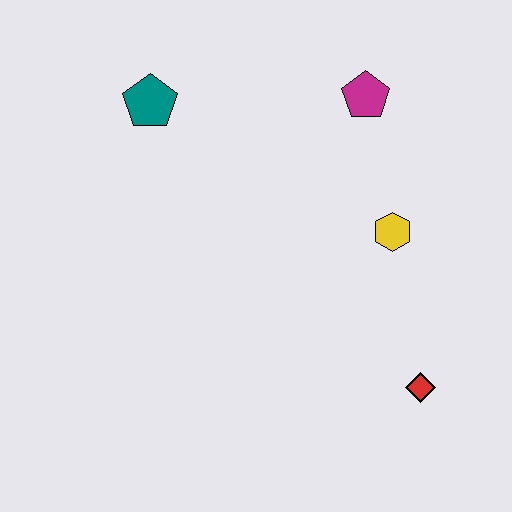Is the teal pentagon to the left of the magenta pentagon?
Yes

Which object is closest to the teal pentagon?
The magenta pentagon is closest to the teal pentagon.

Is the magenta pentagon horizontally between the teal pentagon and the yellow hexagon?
Yes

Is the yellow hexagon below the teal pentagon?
Yes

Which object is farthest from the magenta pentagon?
The red diamond is farthest from the magenta pentagon.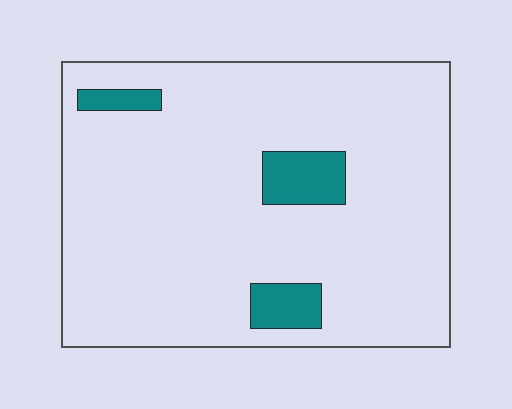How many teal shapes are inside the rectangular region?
3.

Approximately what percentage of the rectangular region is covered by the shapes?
Approximately 10%.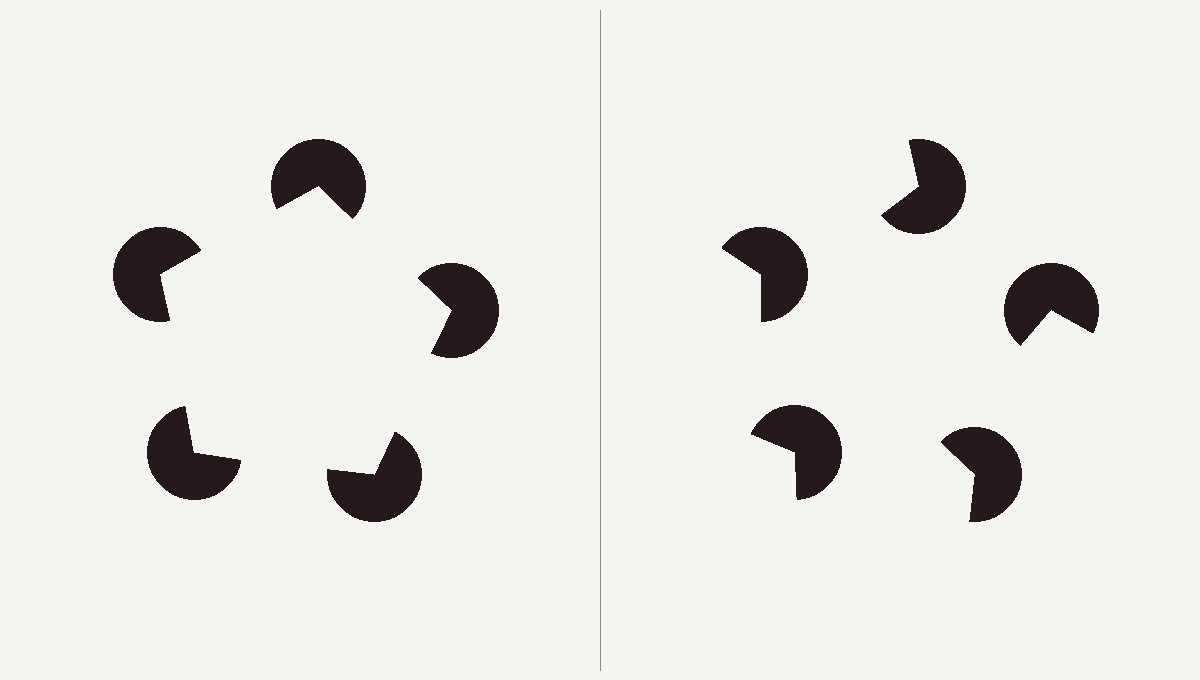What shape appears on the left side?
An illusory pentagon.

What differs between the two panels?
The pac-man discs are positioned identically on both sides; only the wedge orientations differ. On the left they align to a pentagon; on the right they are misaligned.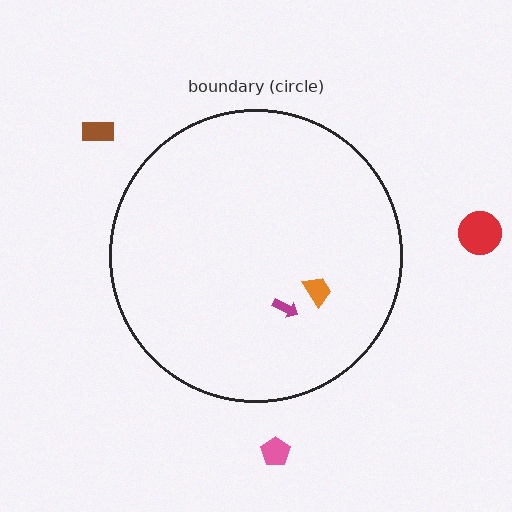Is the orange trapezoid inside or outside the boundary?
Inside.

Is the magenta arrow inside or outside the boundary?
Inside.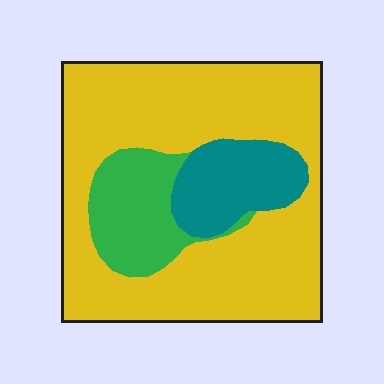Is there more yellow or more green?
Yellow.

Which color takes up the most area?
Yellow, at roughly 70%.